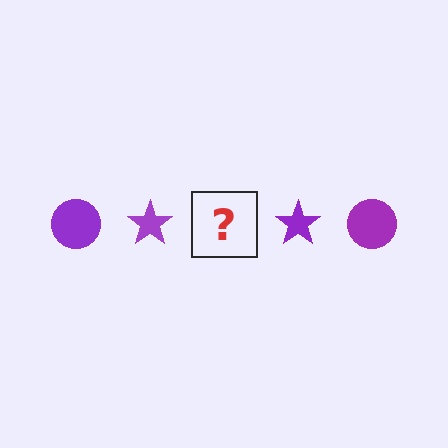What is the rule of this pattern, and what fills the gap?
The rule is that the pattern cycles through circle, star shapes in purple. The gap should be filled with a purple circle.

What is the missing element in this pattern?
The missing element is a purple circle.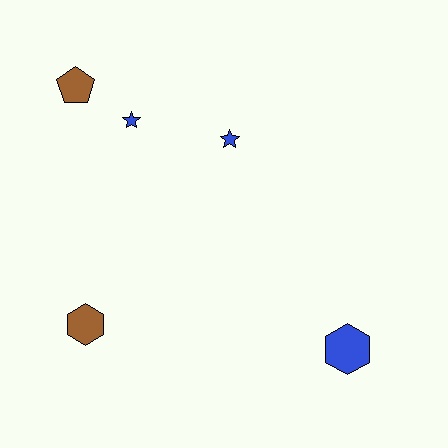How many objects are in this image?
There are 5 objects.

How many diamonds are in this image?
There are no diamonds.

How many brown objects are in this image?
There are 2 brown objects.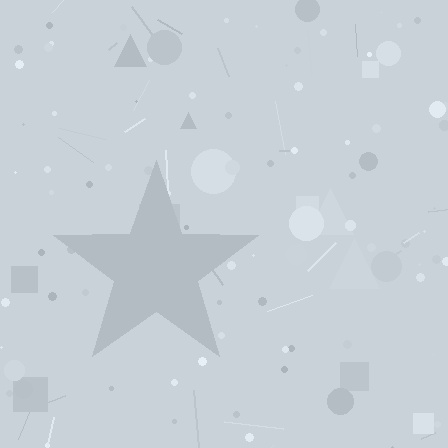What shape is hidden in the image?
A star is hidden in the image.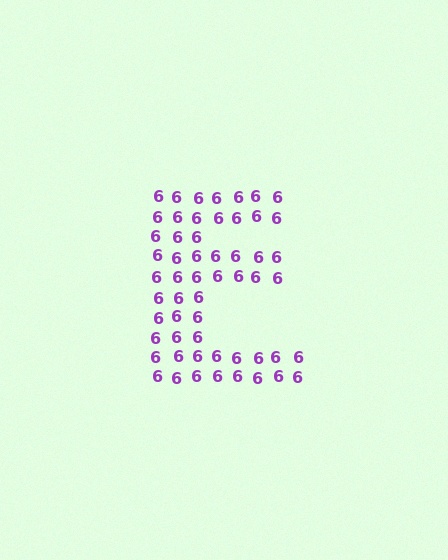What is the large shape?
The large shape is the letter E.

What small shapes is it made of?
It is made of small digit 6's.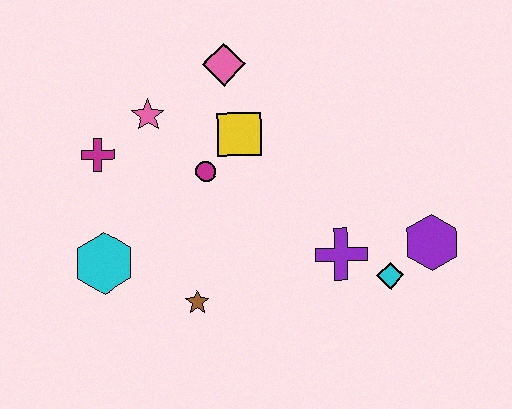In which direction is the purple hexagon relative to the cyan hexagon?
The purple hexagon is to the right of the cyan hexagon.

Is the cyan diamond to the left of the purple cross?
No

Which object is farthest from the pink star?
The purple hexagon is farthest from the pink star.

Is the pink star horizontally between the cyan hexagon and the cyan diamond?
Yes